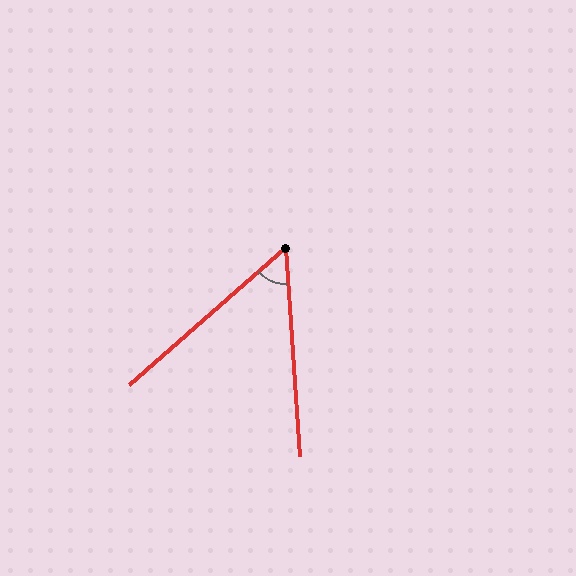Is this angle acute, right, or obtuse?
It is acute.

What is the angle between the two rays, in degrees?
Approximately 53 degrees.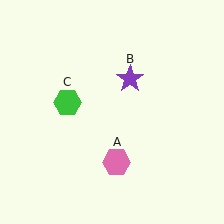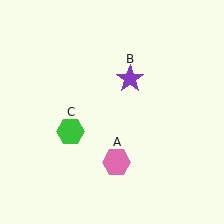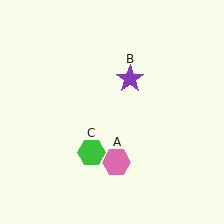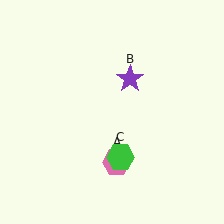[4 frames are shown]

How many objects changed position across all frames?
1 object changed position: green hexagon (object C).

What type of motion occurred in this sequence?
The green hexagon (object C) rotated counterclockwise around the center of the scene.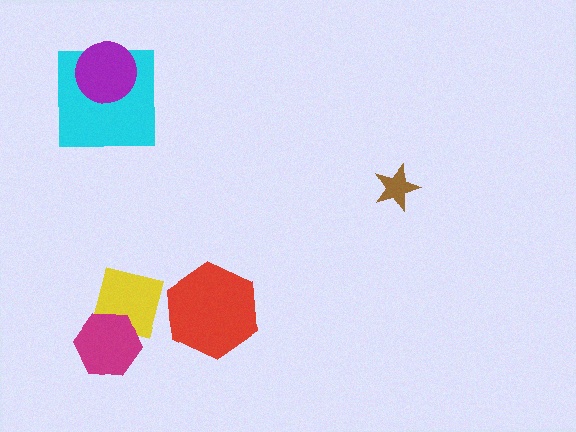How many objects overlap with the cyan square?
1 object overlaps with the cyan square.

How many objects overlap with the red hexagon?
0 objects overlap with the red hexagon.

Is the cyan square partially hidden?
Yes, it is partially covered by another shape.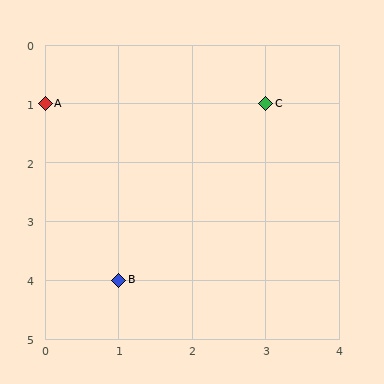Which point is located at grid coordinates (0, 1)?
Point A is at (0, 1).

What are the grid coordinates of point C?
Point C is at grid coordinates (3, 1).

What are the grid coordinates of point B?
Point B is at grid coordinates (1, 4).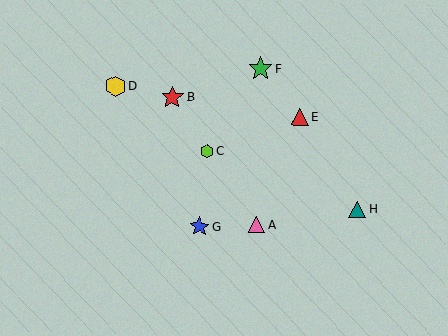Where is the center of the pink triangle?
The center of the pink triangle is at (256, 224).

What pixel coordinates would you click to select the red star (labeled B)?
Click at (172, 97) to select the red star B.